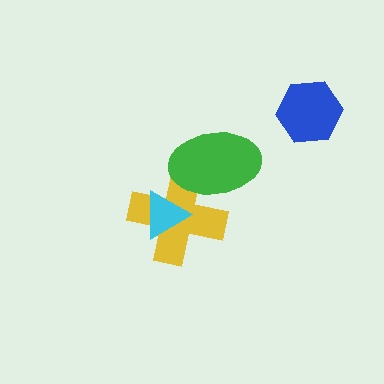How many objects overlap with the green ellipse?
1 object overlaps with the green ellipse.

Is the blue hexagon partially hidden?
No, no other shape covers it.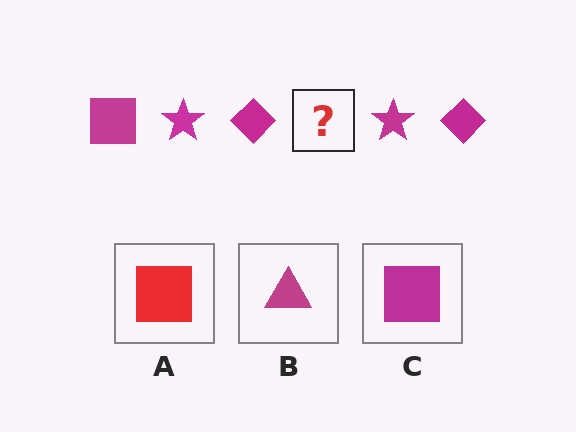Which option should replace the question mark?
Option C.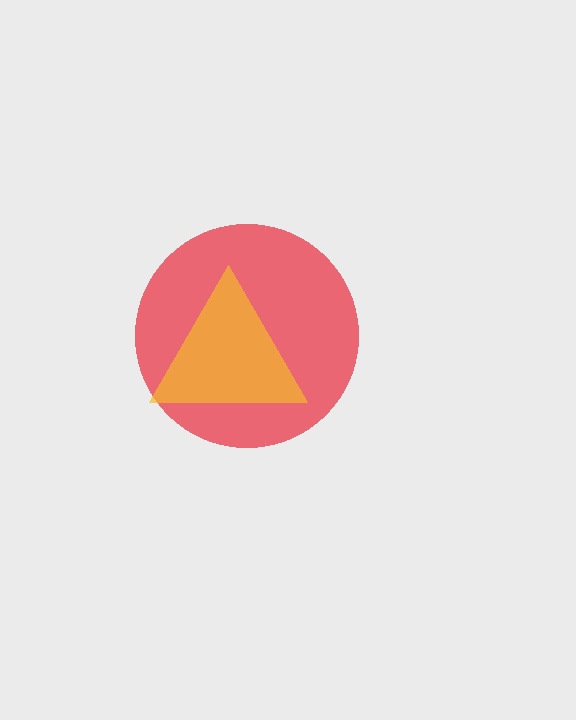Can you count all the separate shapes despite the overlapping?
Yes, there are 2 separate shapes.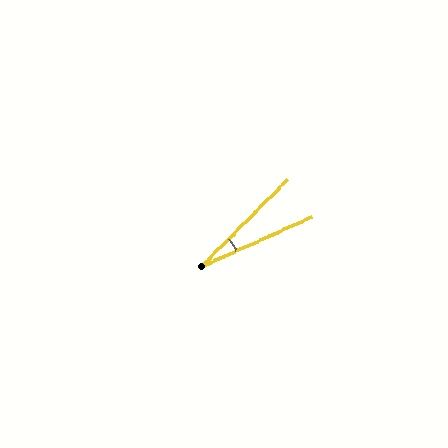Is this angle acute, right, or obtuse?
It is acute.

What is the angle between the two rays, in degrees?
Approximately 21 degrees.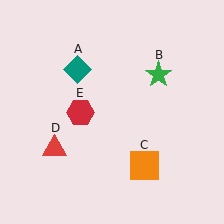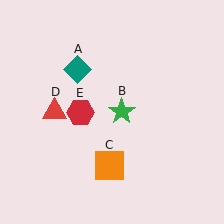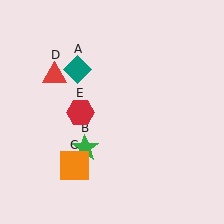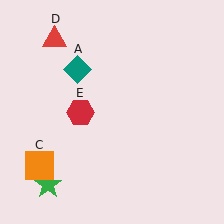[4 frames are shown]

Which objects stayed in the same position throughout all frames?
Teal diamond (object A) and red hexagon (object E) remained stationary.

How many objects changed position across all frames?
3 objects changed position: green star (object B), orange square (object C), red triangle (object D).